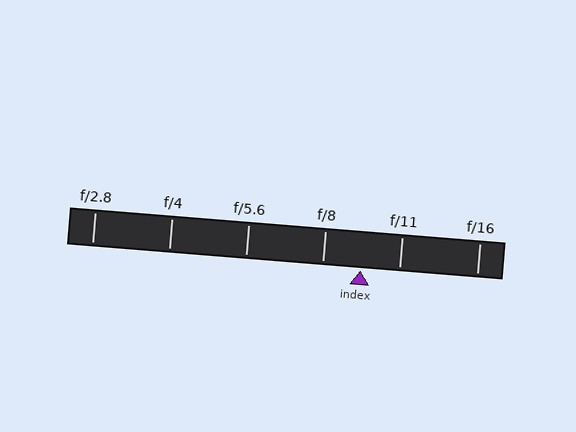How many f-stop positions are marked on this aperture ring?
There are 6 f-stop positions marked.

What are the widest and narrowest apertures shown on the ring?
The widest aperture shown is f/2.8 and the narrowest is f/16.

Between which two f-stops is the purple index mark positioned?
The index mark is between f/8 and f/11.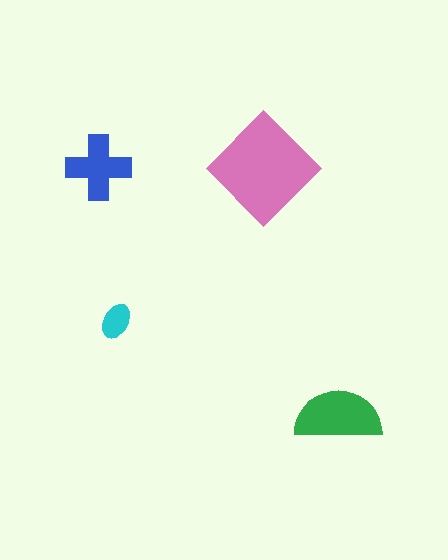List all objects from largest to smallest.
The pink diamond, the green semicircle, the blue cross, the cyan ellipse.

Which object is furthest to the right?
The green semicircle is rightmost.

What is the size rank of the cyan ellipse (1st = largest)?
4th.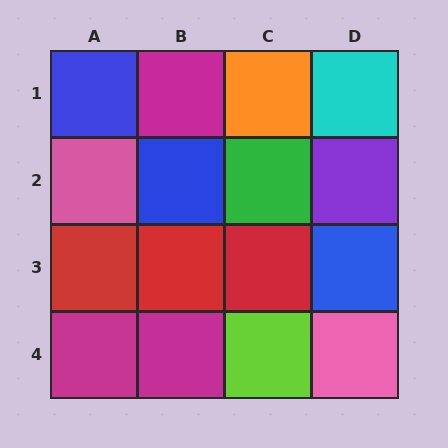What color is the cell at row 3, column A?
Red.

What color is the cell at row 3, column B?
Red.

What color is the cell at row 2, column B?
Blue.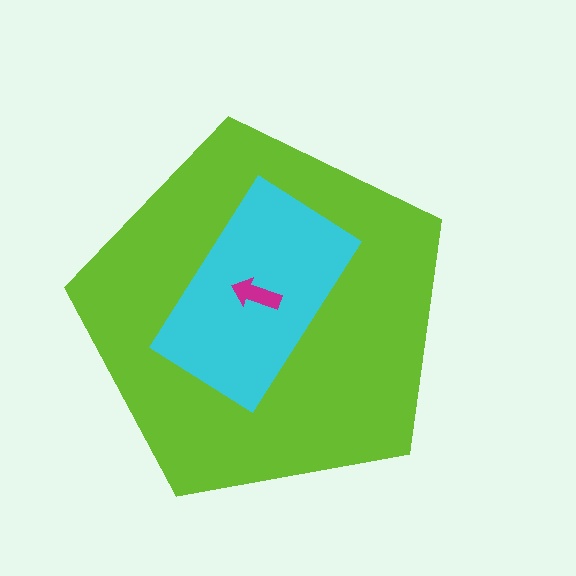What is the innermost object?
The magenta arrow.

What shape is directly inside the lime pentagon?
The cyan rectangle.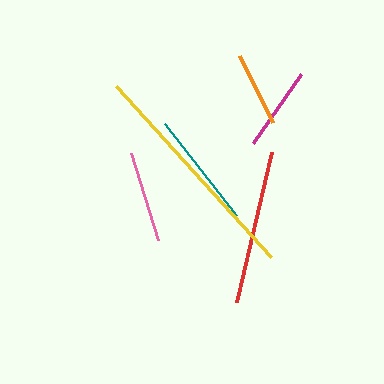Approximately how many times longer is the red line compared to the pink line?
The red line is approximately 1.7 times the length of the pink line.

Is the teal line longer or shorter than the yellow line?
The yellow line is longer than the teal line.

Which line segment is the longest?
The yellow line is the longest at approximately 230 pixels.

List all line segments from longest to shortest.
From longest to shortest: yellow, red, teal, pink, magenta, orange.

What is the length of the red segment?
The red segment is approximately 154 pixels long.